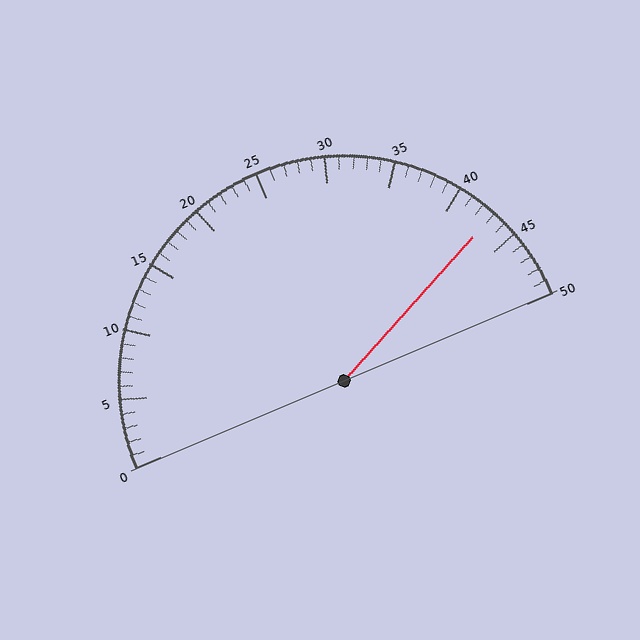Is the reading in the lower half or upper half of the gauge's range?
The reading is in the upper half of the range (0 to 50).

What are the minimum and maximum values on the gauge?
The gauge ranges from 0 to 50.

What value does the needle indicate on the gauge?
The needle indicates approximately 43.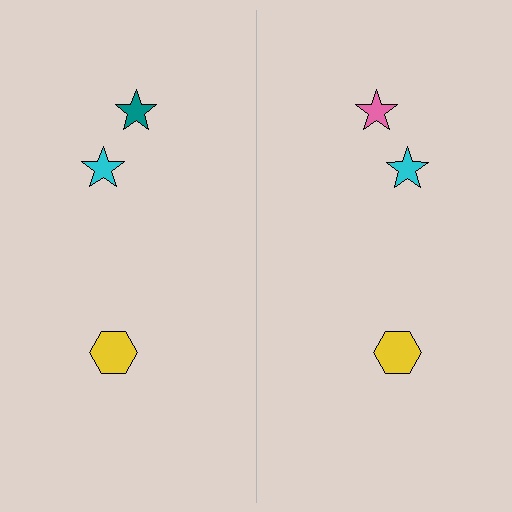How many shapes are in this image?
There are 6 shapes in this image.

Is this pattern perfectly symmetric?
No, the pattern is not perfectly symmetric. The pink star on the right side breaks the symmetry — its mirror counterpart is teal.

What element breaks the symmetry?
The pink star on the right side breaks the symmetry — its mirror counterpart is teal.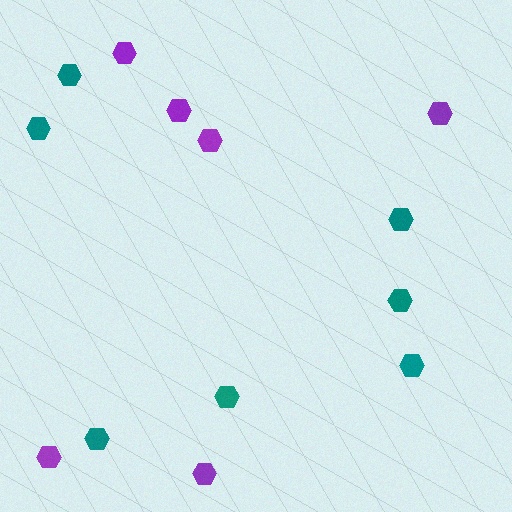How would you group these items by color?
There are 2 groups: one group of teal hexagons (7) and one group of purple hexagons (6).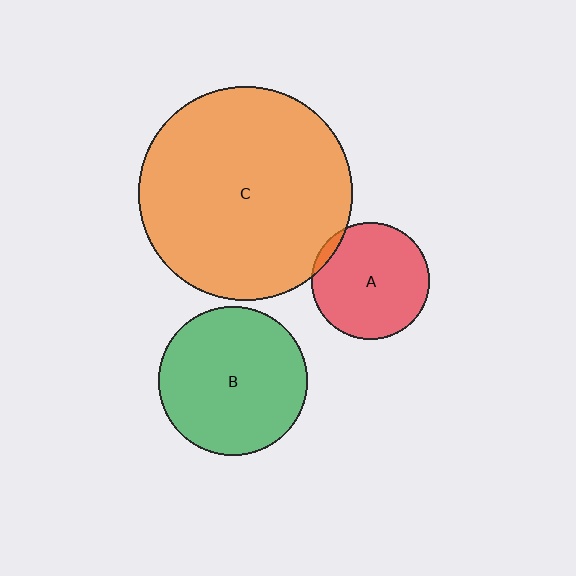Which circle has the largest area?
Circle C (orange).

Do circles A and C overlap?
Yes.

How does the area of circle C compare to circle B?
Approximately 2.1 times.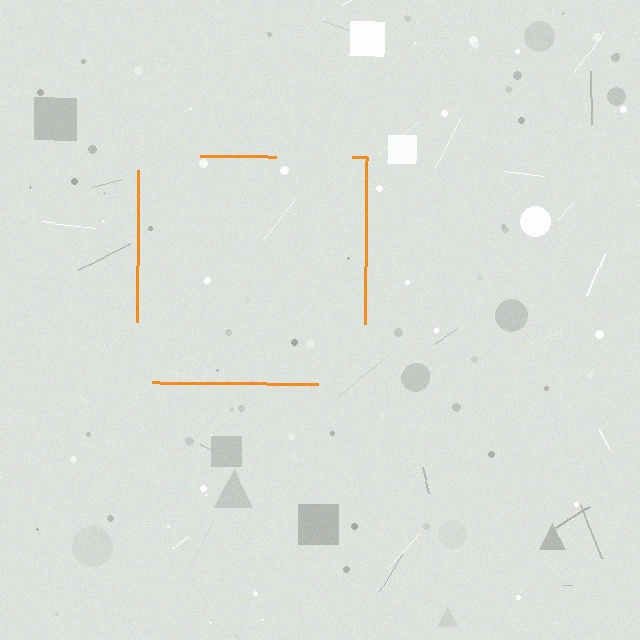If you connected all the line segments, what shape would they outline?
They would outline a square.